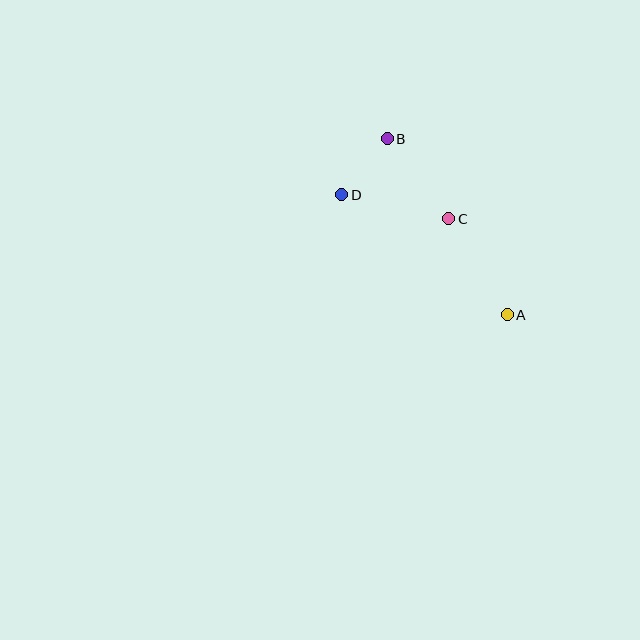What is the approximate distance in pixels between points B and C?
The distance between B and C is approximately 101 pixels.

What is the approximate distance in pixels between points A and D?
The distance between A and D is approximately 205 pixels.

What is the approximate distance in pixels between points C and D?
The distance between C and D is approximately 110 pixels.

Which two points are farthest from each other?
Points A and B are farthest from each other.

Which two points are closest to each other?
Points B and D are closest to each other.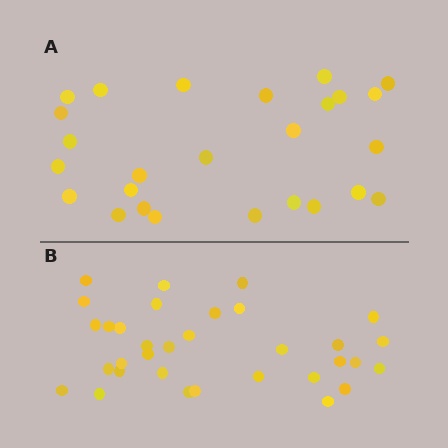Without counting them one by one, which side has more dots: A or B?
Region B (the bottom region) has more dots.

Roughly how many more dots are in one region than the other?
Region B has roughly 8 or so more dots than region A.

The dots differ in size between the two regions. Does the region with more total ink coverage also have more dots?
No. Region A has more total ink coverage because its dots are larger, but region B actually contains more individual dots. Total area can be misleading — the number of items is what matters here.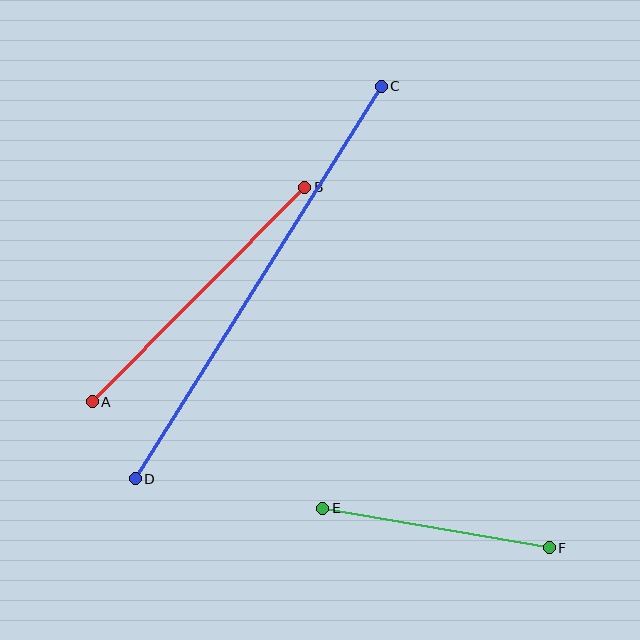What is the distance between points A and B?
The distance is approximately 302 pixels.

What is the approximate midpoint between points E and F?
The midpoint is at approximately (436, 528) pixels.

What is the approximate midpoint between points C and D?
The midpoint is at approximately (258, 283) pixels.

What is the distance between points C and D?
The distance is approximately 463 pixels.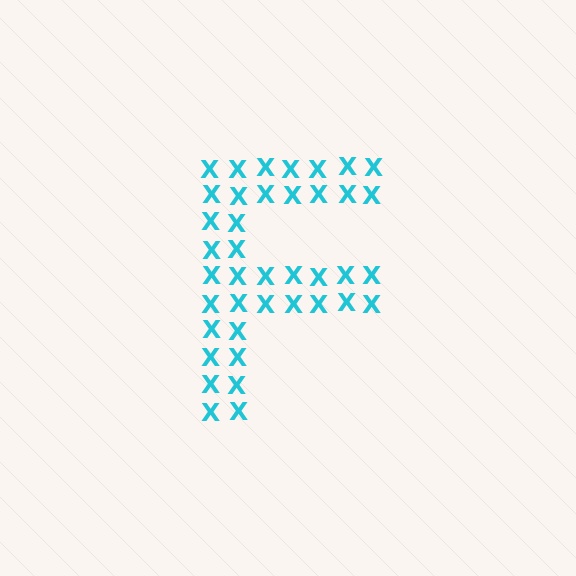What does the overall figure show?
The overall figure shows the letter F.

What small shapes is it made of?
It is made of small letter X's.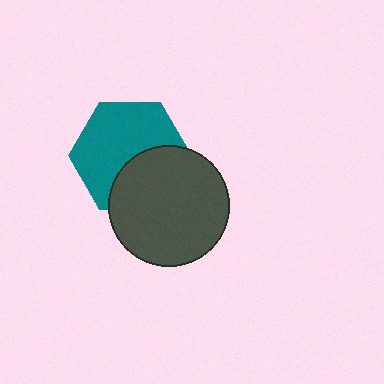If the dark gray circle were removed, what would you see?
You would see the complete teal hexagon.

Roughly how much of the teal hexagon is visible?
About half of it is visible (roughly 63%).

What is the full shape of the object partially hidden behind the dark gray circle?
The partially hidden object is a teal hexagon.